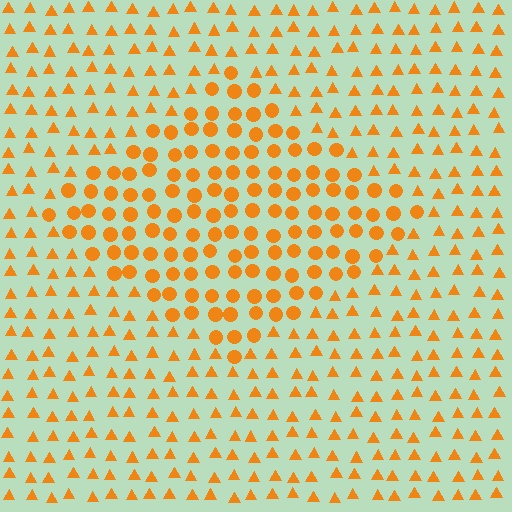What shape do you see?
I see a diamond.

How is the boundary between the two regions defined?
The boundary is defined by a change in element shape: circles inside vs. triangles outside. All elements share the same color and spacing.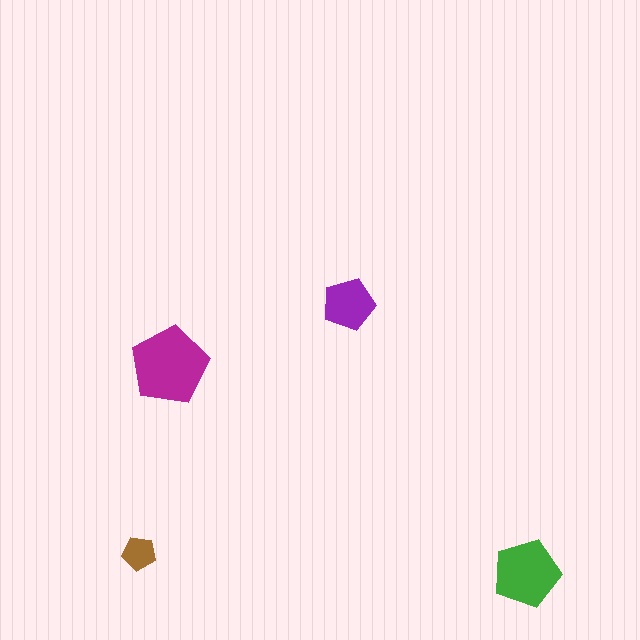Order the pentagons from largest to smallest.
the magenta one, the green one, the purple one, the brown one.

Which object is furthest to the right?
The green pentagon is rightmost.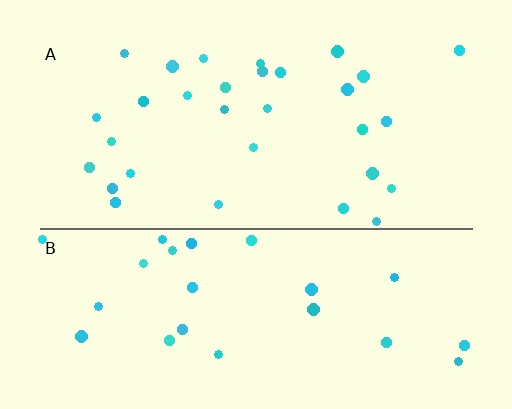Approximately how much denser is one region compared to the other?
Approximately 1.2× — region A over region B.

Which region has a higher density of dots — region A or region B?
A (the top).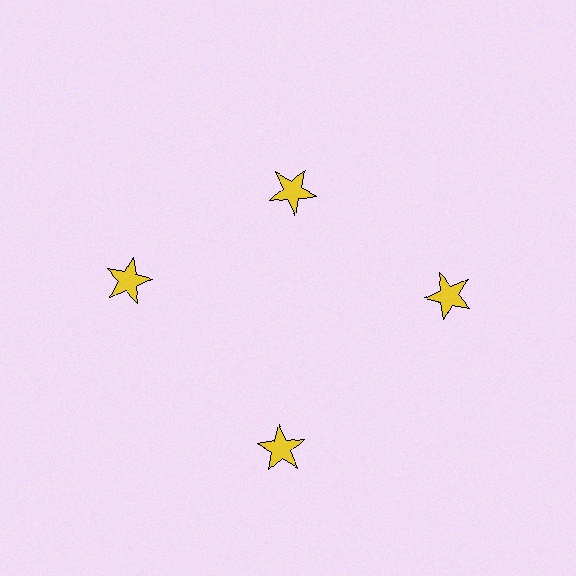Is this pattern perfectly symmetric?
No. The 4 yellow stars are arranged in a ring, but one element near the 12 o'clock position is pulled inward toward the center, breaking the 4-fold rotational symmetry.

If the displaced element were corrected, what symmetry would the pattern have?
It would have 4-fold rotational symmetry — the pattern would map onto itself every 90 degrees.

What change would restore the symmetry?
The symmetry would be restored by moving it outward, back onto the ring so that all 4 stars sit at equal angles and equal distance from the center.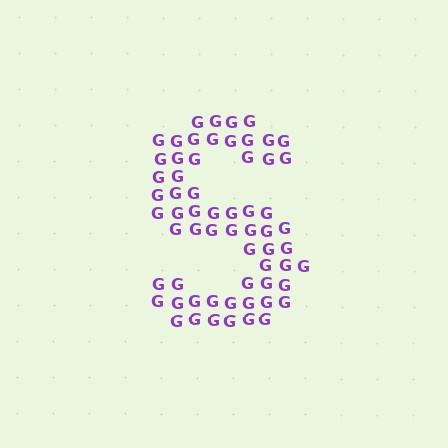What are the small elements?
The small elements are letter G's.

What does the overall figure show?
The overall figure shows the letter S.